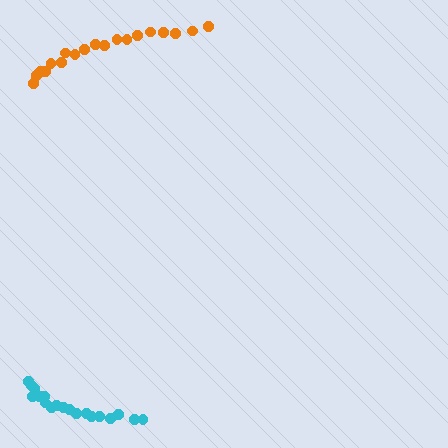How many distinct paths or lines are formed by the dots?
There are 2 distinct paths.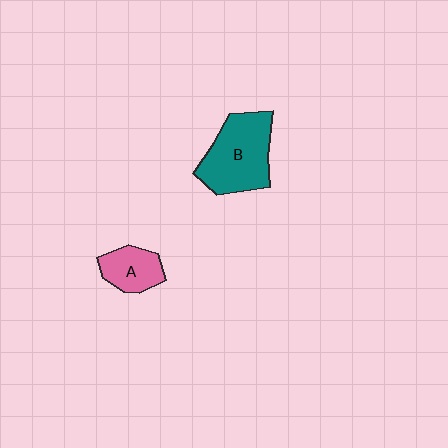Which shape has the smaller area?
Shape A (pink).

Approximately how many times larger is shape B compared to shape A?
Approximately 2.0 times.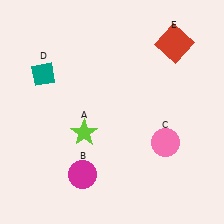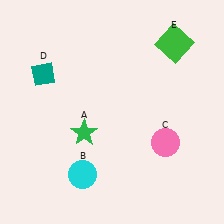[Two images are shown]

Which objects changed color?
A changed from lime to green. B changed from magenta to cyan. E changed from red to green.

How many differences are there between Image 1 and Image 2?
There are 3 differences between the two images.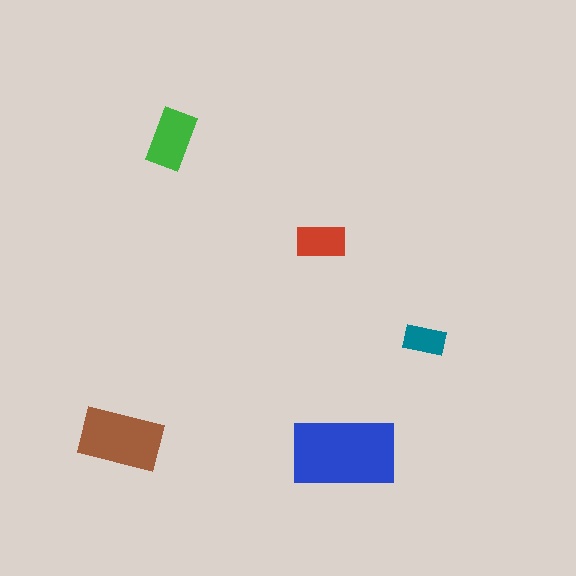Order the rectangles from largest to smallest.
the blue one, the brown one, the green one, the red one, the teal one.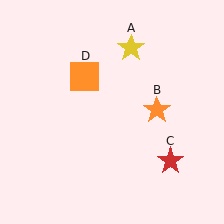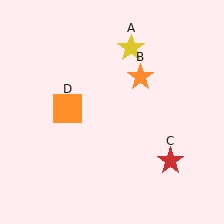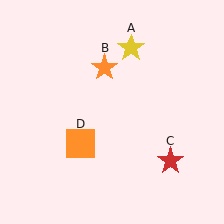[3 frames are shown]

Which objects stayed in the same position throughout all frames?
Yellow star (object A) and red star (object C) remained stationary.